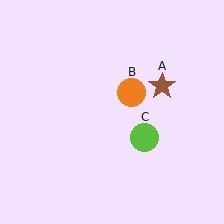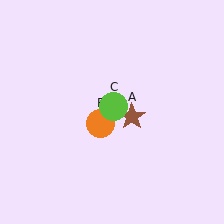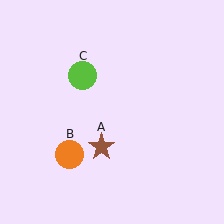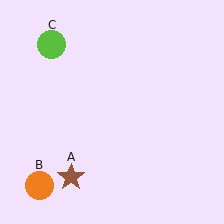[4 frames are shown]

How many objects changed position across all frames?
3 objects changed position: brown star (object A), orange circle (object B), lime circle (object C).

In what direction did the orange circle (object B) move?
The orange circle (object B) moved down and to the left.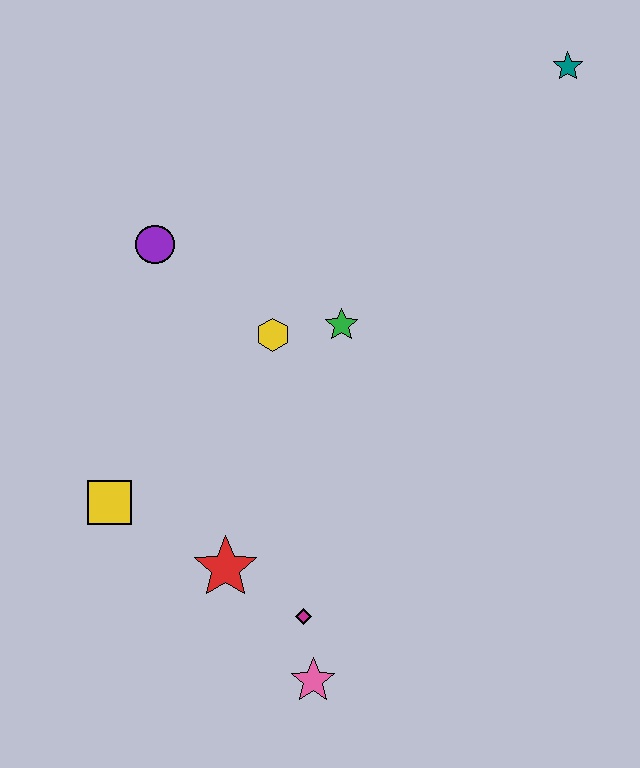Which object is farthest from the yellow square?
The teal star is farthest from the yellow square.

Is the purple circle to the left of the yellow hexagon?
Yes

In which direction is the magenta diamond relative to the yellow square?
The magenta diamond is to the right of the yellow square.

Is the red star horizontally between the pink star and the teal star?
No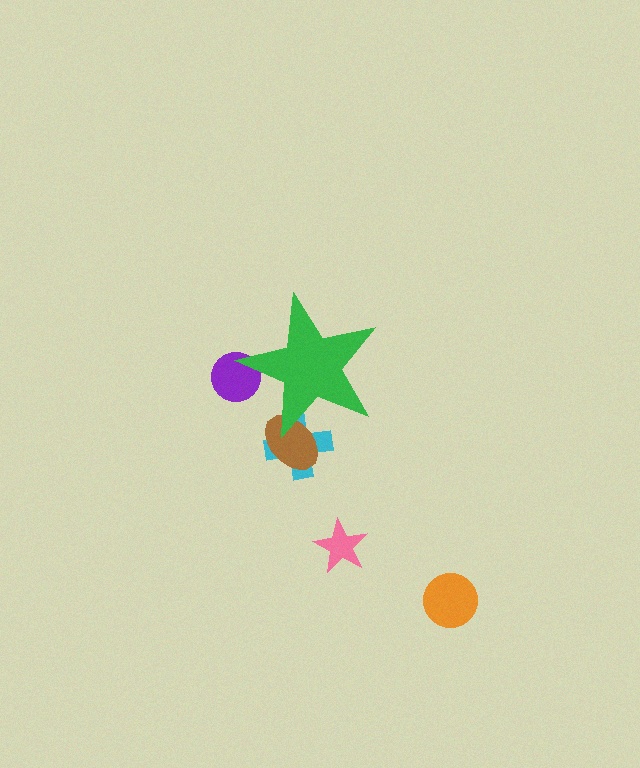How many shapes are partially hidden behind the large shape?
3 shapes are partially hidden.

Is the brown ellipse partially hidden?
Yes, the brown ellipse is partially hidden behind the green star.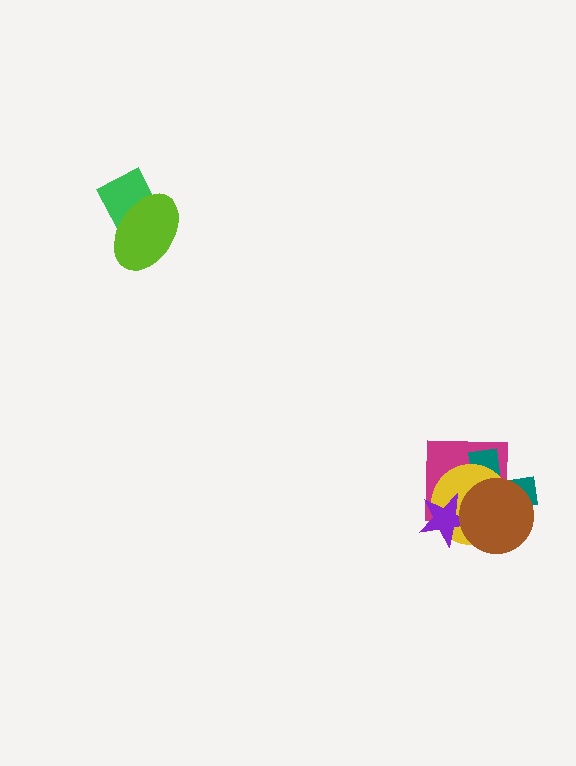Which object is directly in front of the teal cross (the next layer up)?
The yellow circle is directly in front of the teal cross.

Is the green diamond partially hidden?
Yes, it is partially covered by another shape.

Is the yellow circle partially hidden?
Yes, it is partially covered by another shape.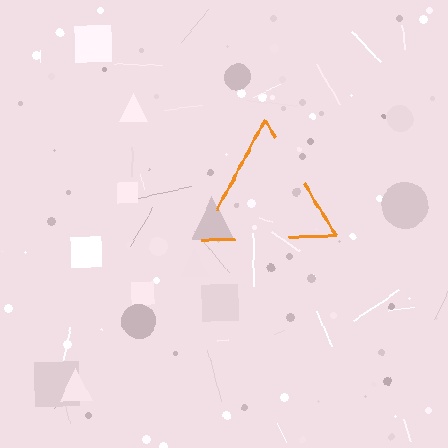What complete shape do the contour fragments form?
The contour fragments form a triangle.